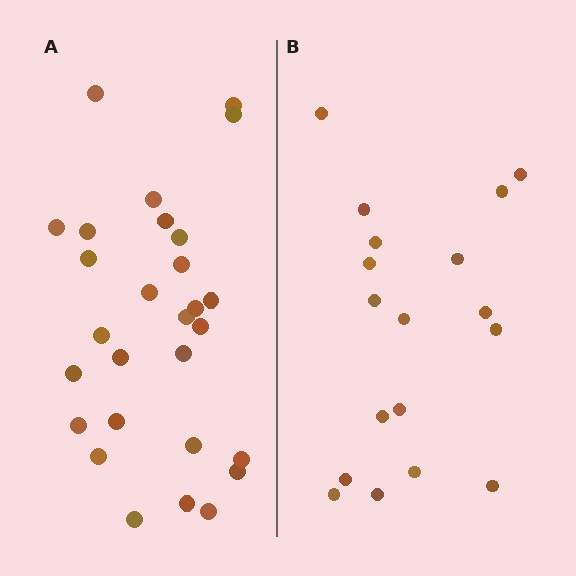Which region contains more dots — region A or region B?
Region A (the left region) has more dots.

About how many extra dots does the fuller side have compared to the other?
Region A has roughly 10 or so more dots than region B.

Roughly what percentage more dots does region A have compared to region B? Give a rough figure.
About 55% more.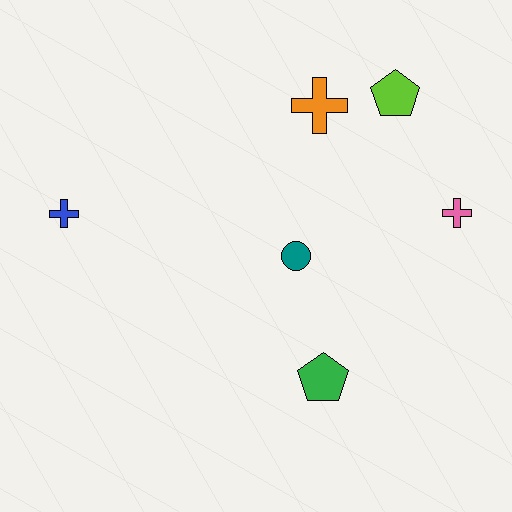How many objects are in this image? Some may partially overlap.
There are 6 objects.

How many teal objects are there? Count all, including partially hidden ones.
There is 1 teal object.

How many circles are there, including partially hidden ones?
There is 1 circle.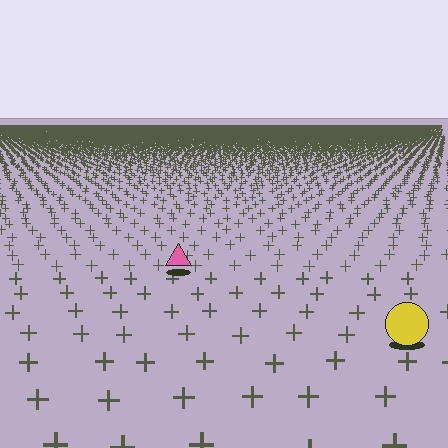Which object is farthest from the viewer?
The pink triangle is farthest from the viewer. It appears smaller and the ground texture around it is denser.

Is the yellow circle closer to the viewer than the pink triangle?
Yes. The yellow circle is closer — you can tell from the texture gradient: the ground texture is coarser near it.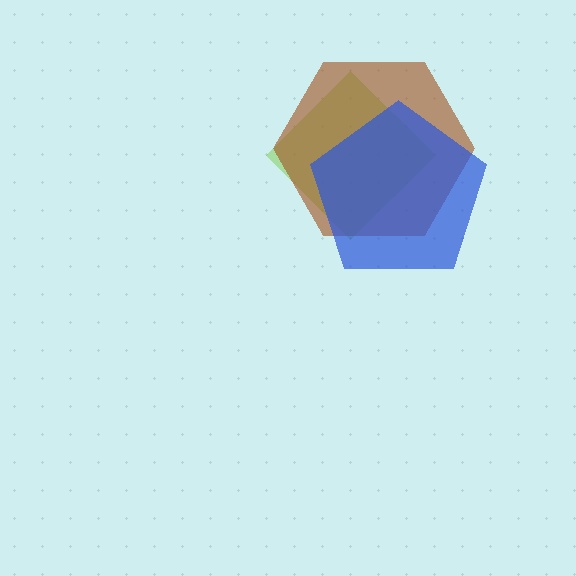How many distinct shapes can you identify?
There are 3 distinct shapes: a lime diamond, a brown hexagon, a blue pentagon.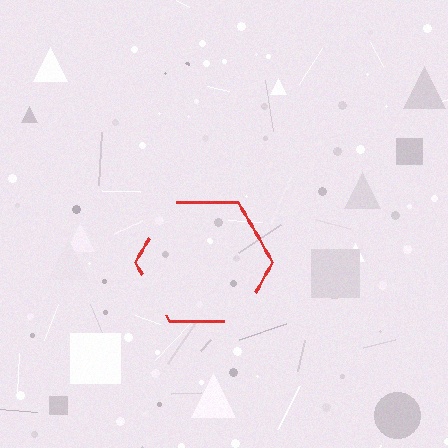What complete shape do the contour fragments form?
The contour fragments form a hexagon.